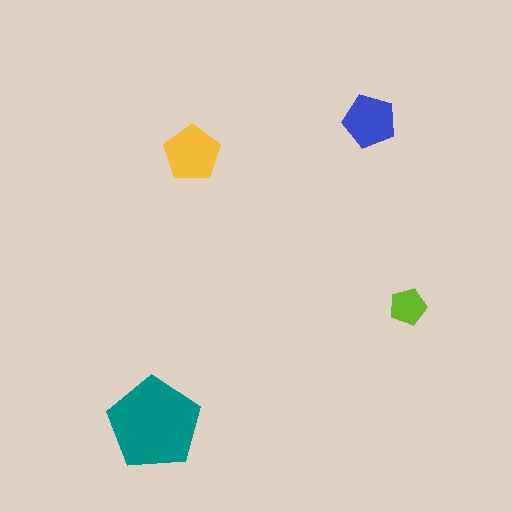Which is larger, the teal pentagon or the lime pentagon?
The teal one.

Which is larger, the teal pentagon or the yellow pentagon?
The teal one.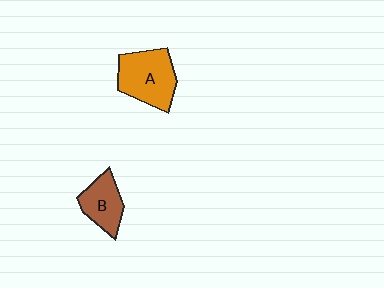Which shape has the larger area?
Shape A (orange).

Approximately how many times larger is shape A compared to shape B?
Approximately 1.5 times.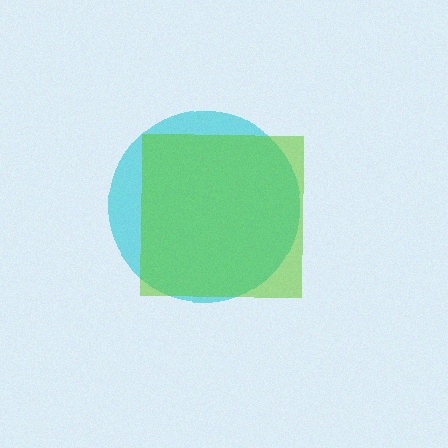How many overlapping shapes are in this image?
There are 2 overlapping shapes in the image.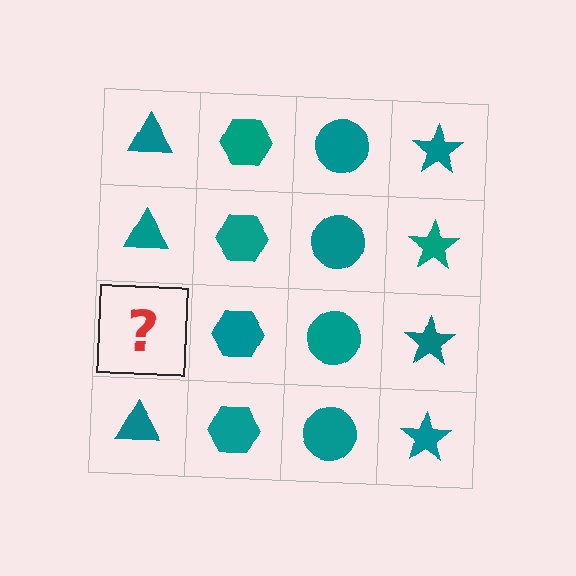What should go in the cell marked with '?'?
The missing cell should contain a teal triangle.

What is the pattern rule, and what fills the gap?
The rule is that each column has a consistent shape. The gap should be filled with a teal triangle.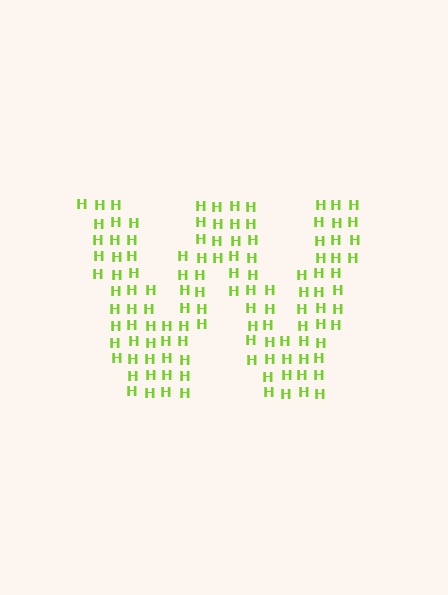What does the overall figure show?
The overall figure shows the letter W.